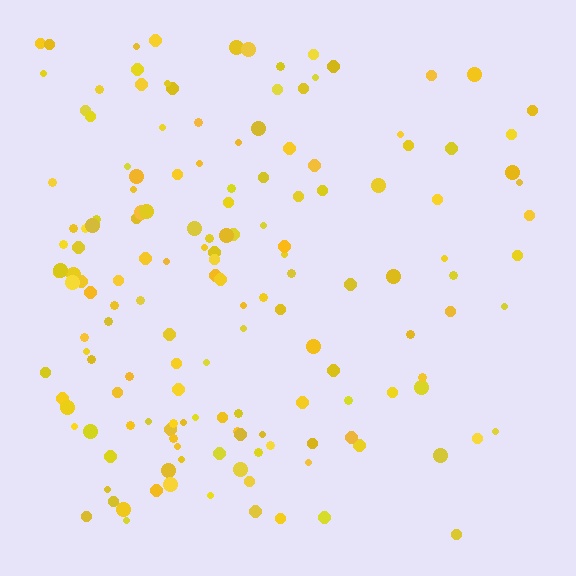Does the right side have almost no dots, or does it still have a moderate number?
Still a moderate number, just noticeably fewer than the left.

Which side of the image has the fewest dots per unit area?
The right.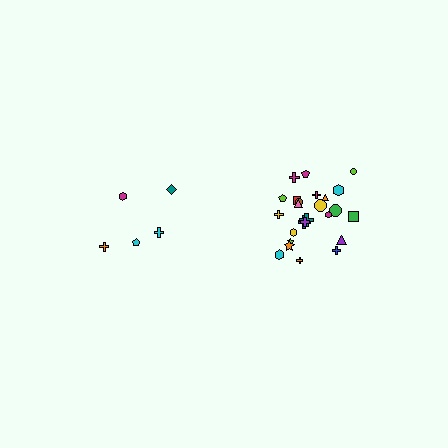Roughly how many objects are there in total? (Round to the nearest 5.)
Roughly 30 objects in total.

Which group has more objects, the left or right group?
The right group.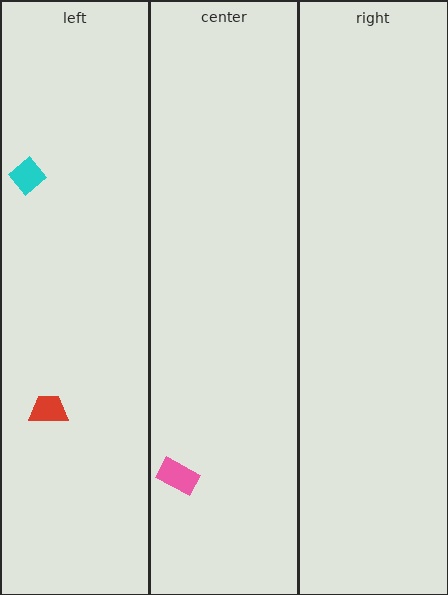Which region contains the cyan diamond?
The left region.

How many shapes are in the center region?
1.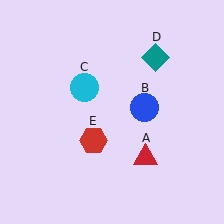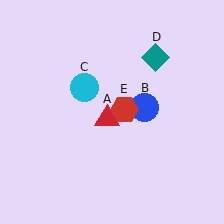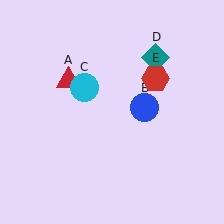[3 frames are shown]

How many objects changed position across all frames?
2 objects changed position: red triangle (object A), red hexagon (object E).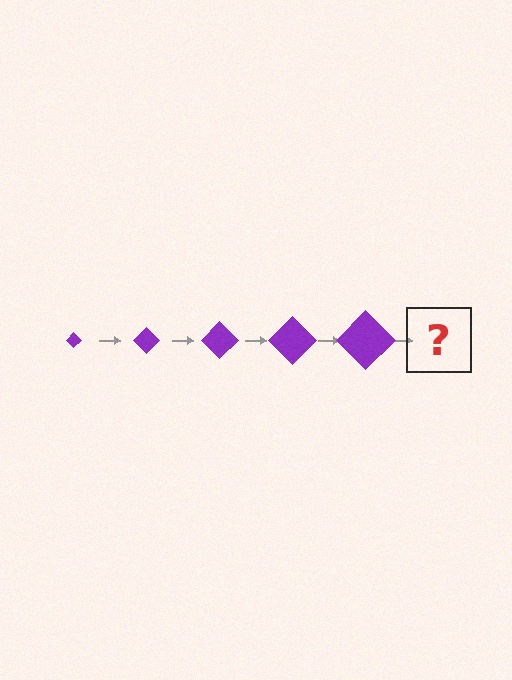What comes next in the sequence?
The next element should be a purple diamond, larger than the previous one.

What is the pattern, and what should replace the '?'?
The pattern is that the diamond gets progressively larger each step. The '?' should be a purple diamond, larger than the previous one.